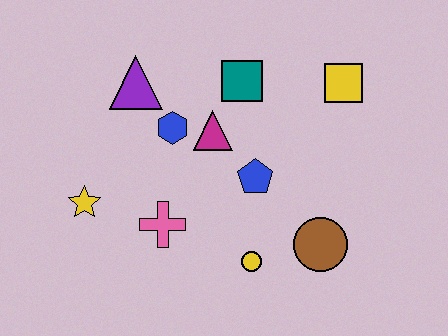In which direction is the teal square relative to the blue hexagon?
The teal square is to the right of the blue hexagon.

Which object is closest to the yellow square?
The teal square is closest to the yellow square.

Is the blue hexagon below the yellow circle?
No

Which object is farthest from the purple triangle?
The brown circle is farthest from the purple triangle.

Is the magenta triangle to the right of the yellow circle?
No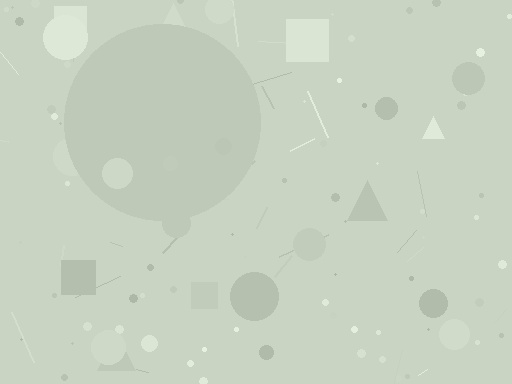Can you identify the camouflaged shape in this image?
The camouflaged shape is a circle.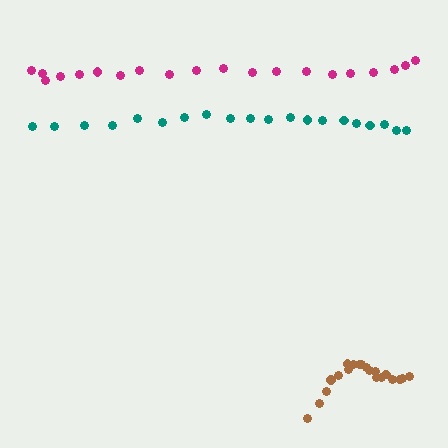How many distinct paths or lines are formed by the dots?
There are 3 distinct paths.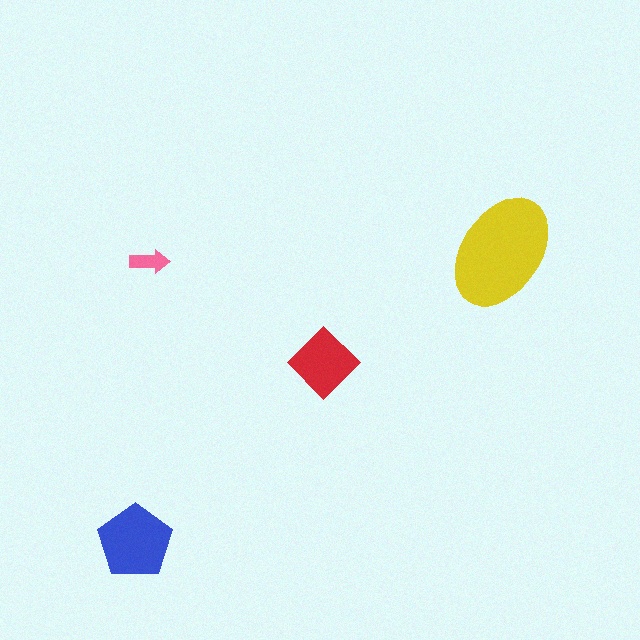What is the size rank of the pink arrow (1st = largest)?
4th.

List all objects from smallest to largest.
The pink arrow, the red diamond, the blue pentagon, the yellow ellipse.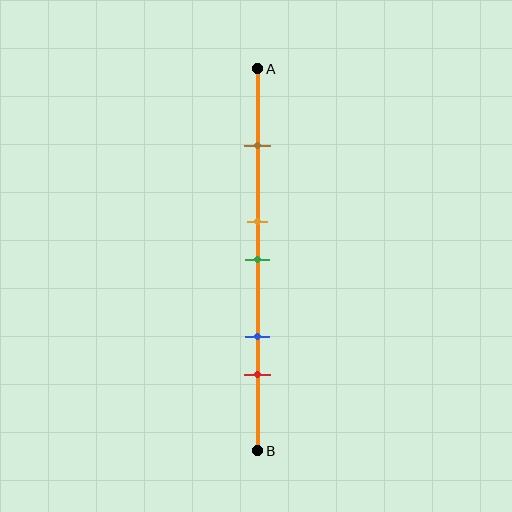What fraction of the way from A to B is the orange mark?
The orange mark is approximately 40% (0.4) of the way from A to B.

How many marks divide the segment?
There are 5 marks dividing the segment.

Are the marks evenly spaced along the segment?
No, the marks are not evenly spaced.